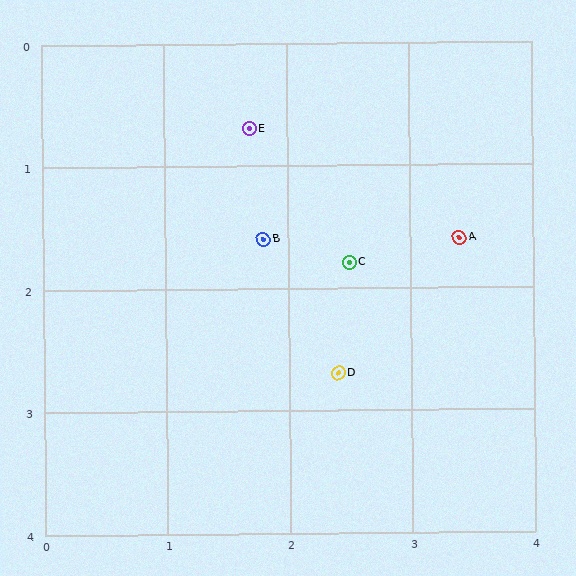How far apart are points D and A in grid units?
Points D and A are about 1.5 grid units apart.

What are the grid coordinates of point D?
Point D is at approximately (2.4, 2.7).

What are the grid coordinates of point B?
Point B is at approximately (1.8, 1.6).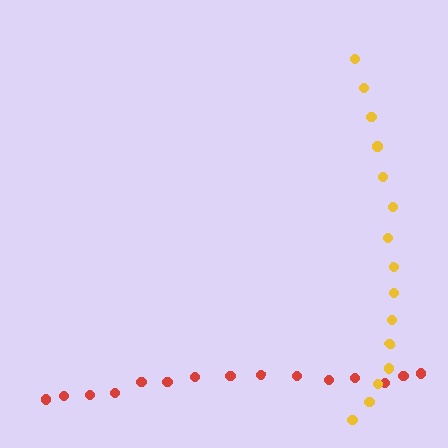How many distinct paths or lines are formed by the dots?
There are 2 distinct paths.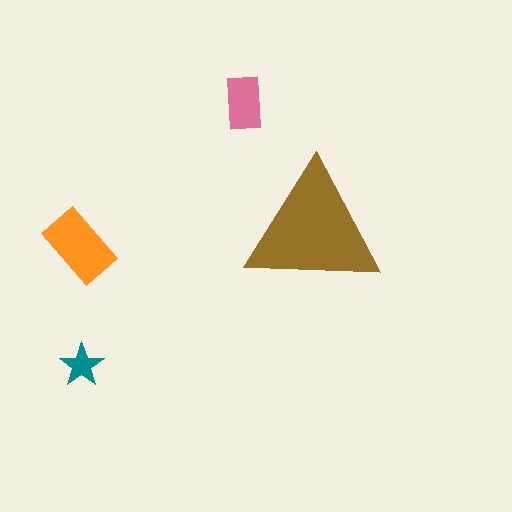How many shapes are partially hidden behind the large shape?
0 shapes are partially hidden.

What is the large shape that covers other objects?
A brown triangle.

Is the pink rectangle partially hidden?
No, the pink rectangle is fully visible.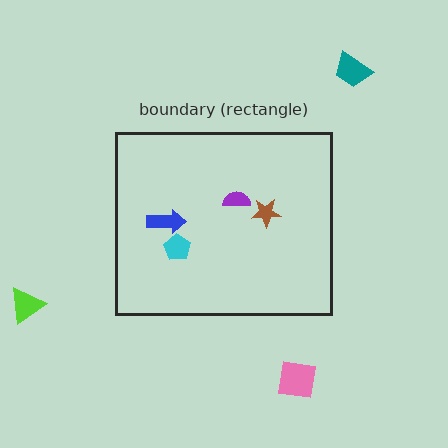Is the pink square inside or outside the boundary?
Outside.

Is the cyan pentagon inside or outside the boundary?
Inside.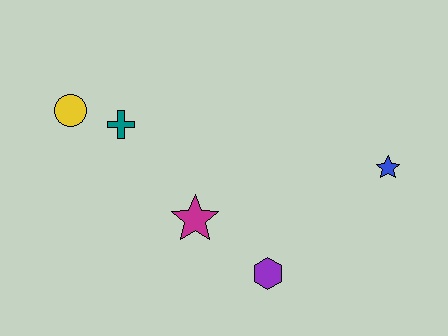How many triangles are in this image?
There are no triangles.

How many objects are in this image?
There are 5 objects.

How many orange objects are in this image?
There are no orange objects.